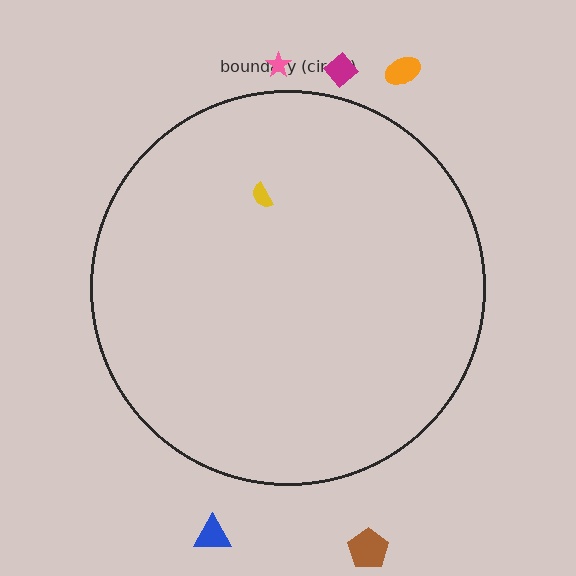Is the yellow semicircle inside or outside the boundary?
Inside.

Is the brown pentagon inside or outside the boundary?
Outside.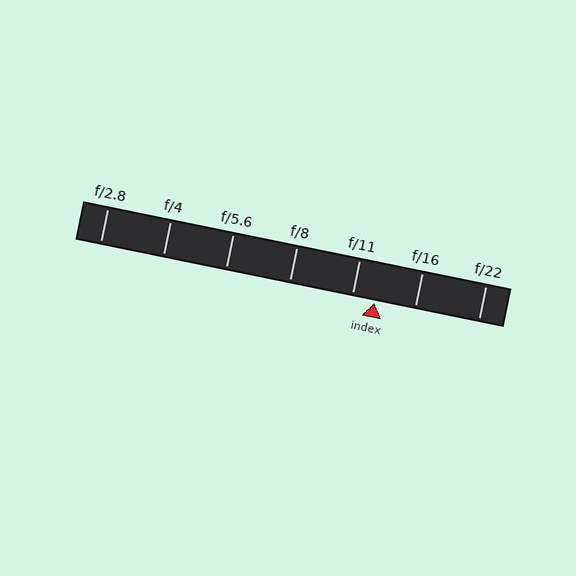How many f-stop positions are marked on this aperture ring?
There are 7 f-stop positions marked.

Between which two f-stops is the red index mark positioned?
The index mark is between f/11 and f/16.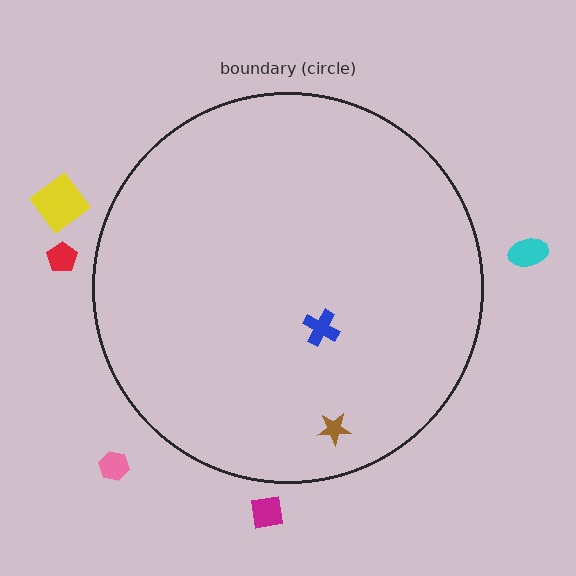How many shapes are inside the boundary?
2 inside, 5 outside.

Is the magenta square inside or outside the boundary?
Outside.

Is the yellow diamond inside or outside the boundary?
Outside.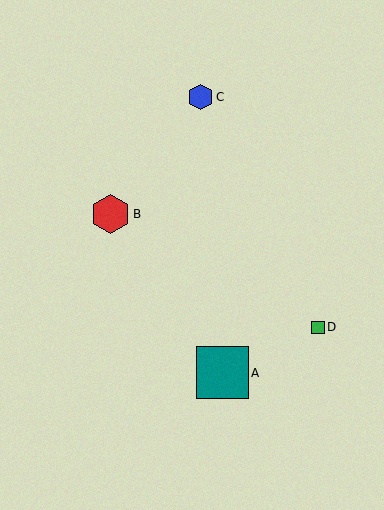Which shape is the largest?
The teal square (labeled A) is the largest.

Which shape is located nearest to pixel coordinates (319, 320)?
The green square (labeled D) at (318, 327) is nearest to that location.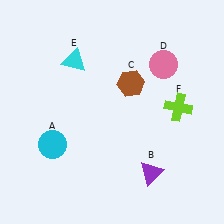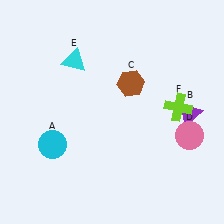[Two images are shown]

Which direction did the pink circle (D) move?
The pink circle (D) moved down.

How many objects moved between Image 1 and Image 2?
2 objects moved between the two images.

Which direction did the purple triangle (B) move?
The purple triangle (B) moved up.